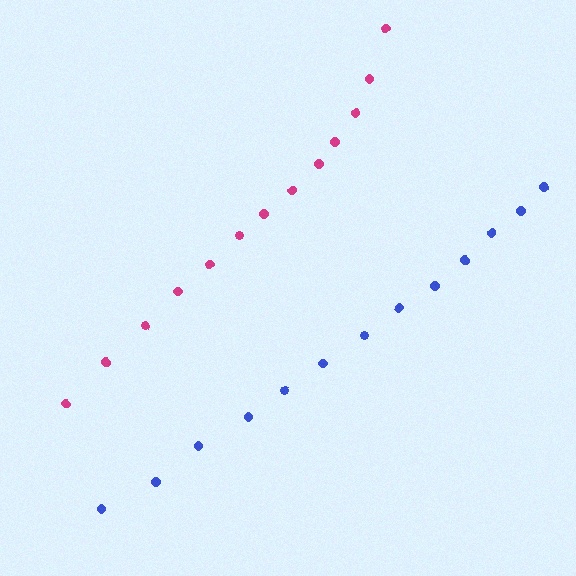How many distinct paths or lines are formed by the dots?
There are 2 distinct paths.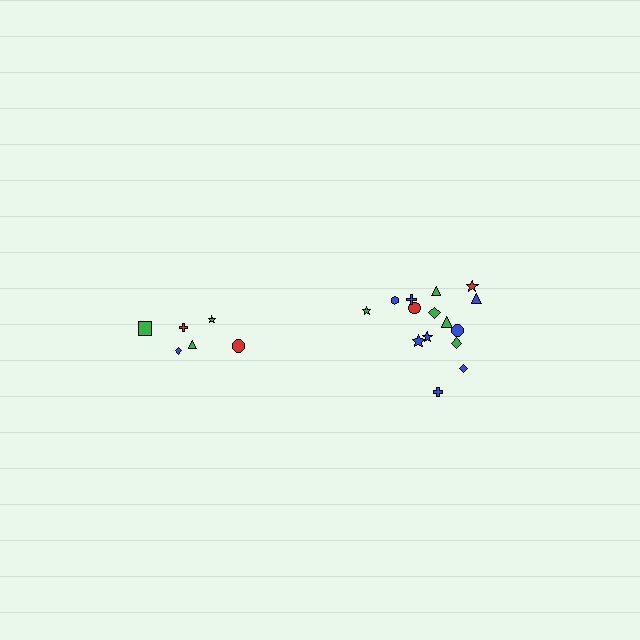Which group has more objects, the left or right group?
The right group.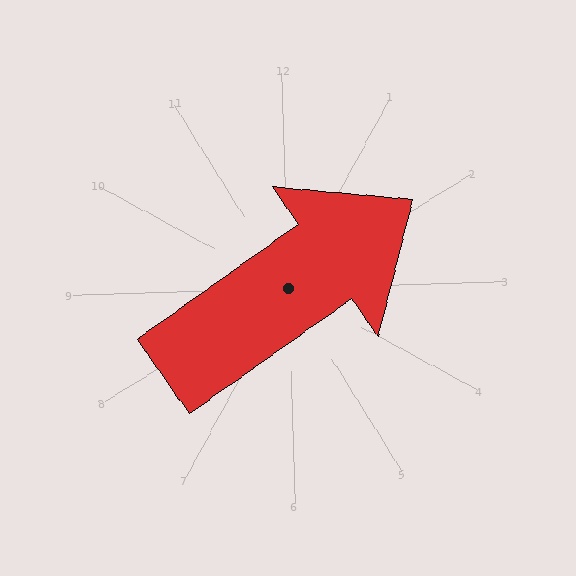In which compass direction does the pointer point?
Northeast.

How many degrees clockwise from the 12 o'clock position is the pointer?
Approximately 56 degrees.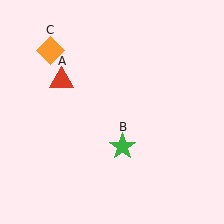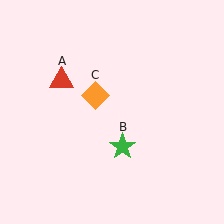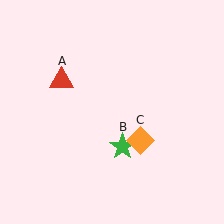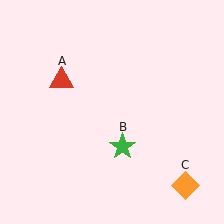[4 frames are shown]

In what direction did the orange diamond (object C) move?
The orange diamond (object C) moved down and to the right.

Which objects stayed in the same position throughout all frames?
Red triangle (object A) and green star (object B) remained stationary.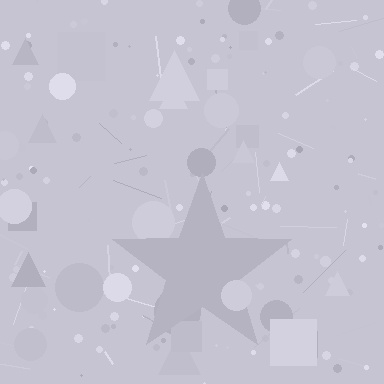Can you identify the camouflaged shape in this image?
The camouflaged shape is a star.